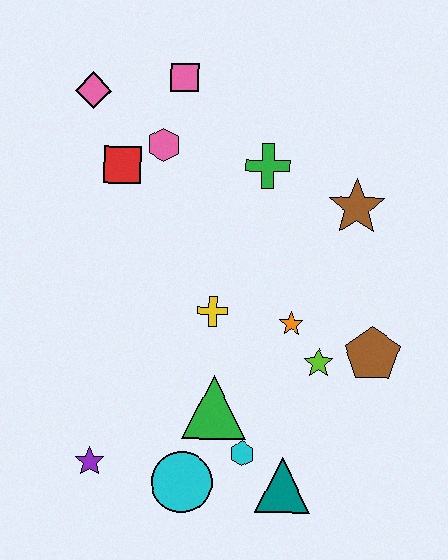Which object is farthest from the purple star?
The pink square is farthest from the purple star.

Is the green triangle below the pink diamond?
Yes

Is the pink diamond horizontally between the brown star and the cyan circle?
No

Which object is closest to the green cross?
The brown star is closest to the green cross.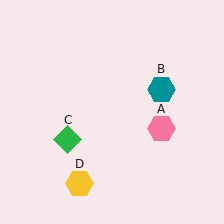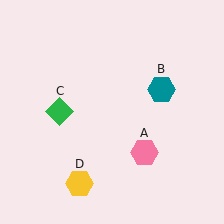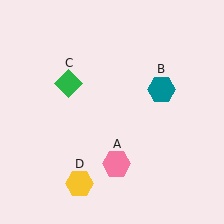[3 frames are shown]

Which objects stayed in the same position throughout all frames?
Teal hexagon (object B) and yellow hexagon (object D) remained stationary.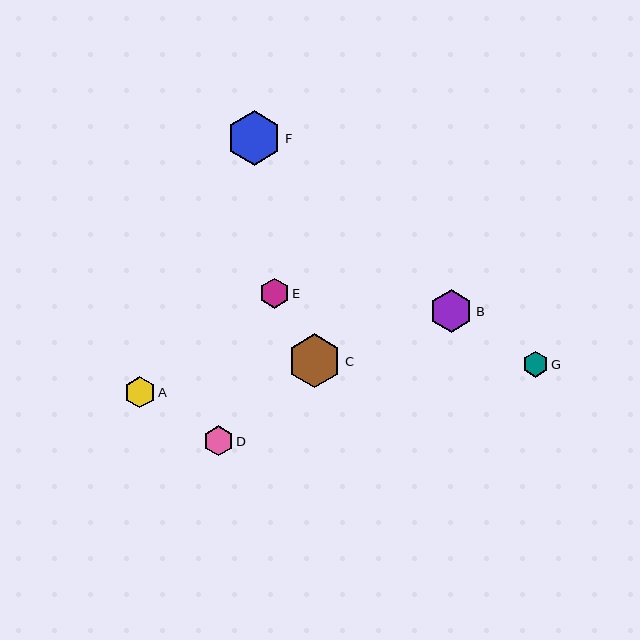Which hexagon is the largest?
Hexagon F is the largest with a size of approximately 54 pixels.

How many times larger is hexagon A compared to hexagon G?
Hexagon A is approximately 1.2 times the size of hexagon G.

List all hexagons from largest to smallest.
From largest to smallest: F, C, B, A, D, E, G.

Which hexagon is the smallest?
Hexagon G is the smallest with a size of approximately 26 pixels.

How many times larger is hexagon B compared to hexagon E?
Hexagon B is approximately 1.4 times the size of hexagon E.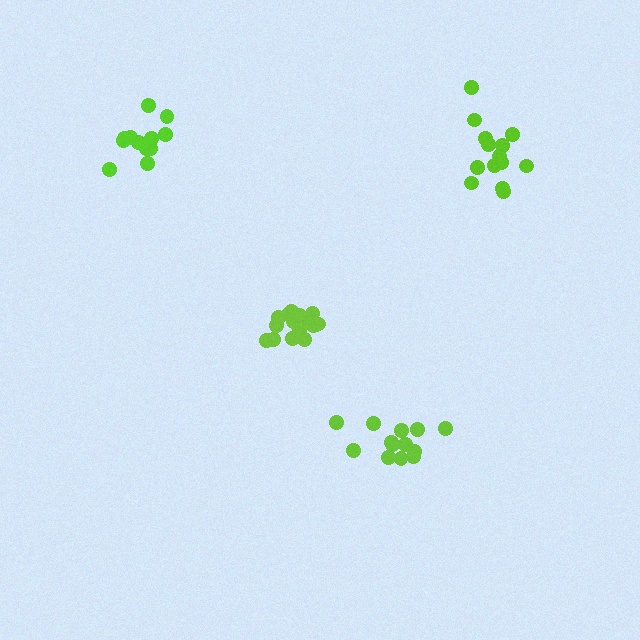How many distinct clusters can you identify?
There are 4 distinct clusters.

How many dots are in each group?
Group 1: 13 dots, Group 2: 12 dots, Group 3: 16 dots, Group 4: 14 dots (55 total).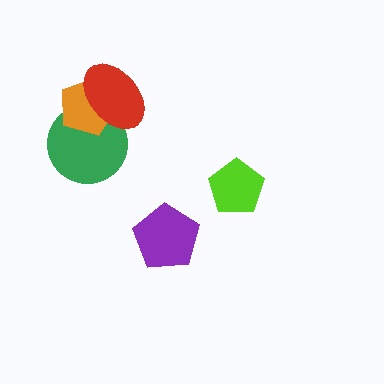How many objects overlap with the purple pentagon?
0 objects overlap with the purple pentagon.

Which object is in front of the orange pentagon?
The red ellipse is in front of the orange pentagon.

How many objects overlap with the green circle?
2 objects overlap with the green circle.